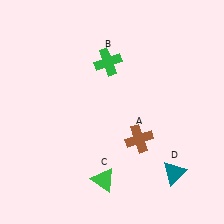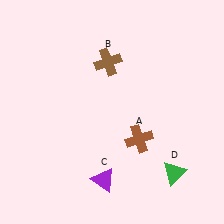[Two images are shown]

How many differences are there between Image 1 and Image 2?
There are 3 differences between the two images.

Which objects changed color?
B changed from green to brown. C changed from green to purple. D changed from teal to green.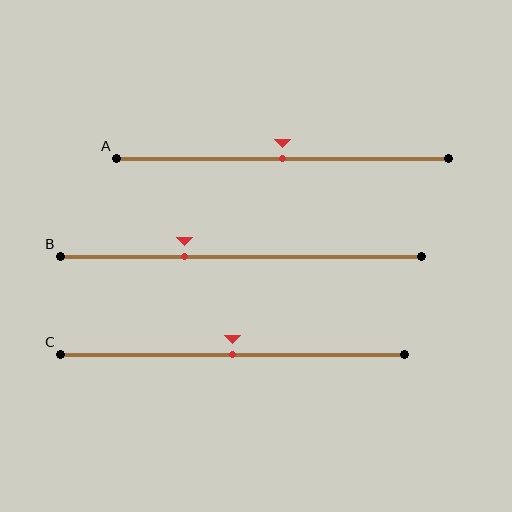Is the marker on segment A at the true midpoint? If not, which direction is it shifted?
Yes, the marker on segment A is at the true midpoint.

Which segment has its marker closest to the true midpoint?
Segment A has its marker closest to the true midpoint.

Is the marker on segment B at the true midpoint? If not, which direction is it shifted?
No, the marker on segment B is shifted to the left by about 15% of the segment length.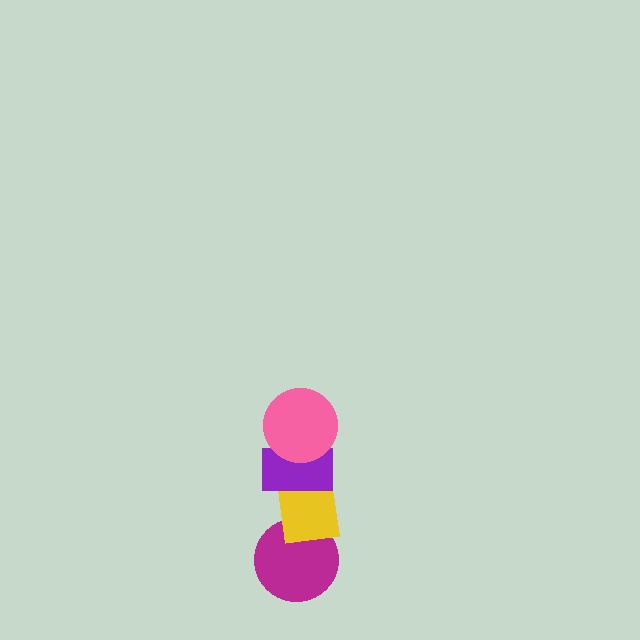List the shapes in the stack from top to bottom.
From top to bottom: the pink circle, the purple rectangle, the yellow square, the magenta circle.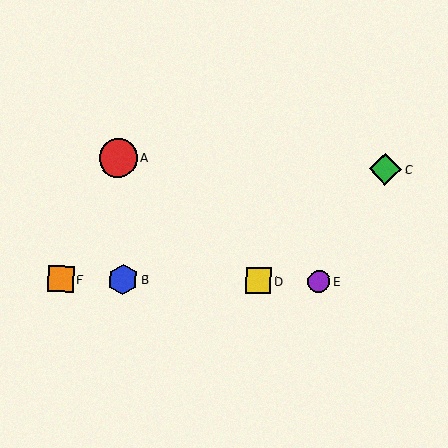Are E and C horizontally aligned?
No, E is at y≈281 and C is at y≈169.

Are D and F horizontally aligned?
Yes, both are at y≈281.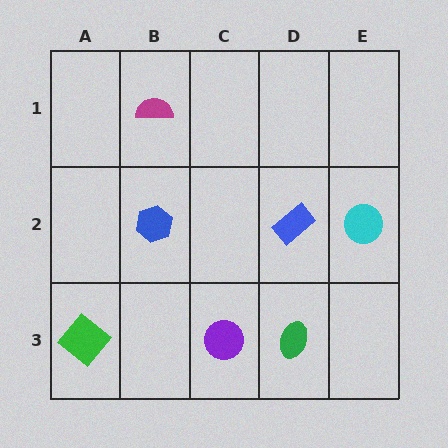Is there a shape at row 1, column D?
No, that cell is empty.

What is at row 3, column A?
A green diamond.